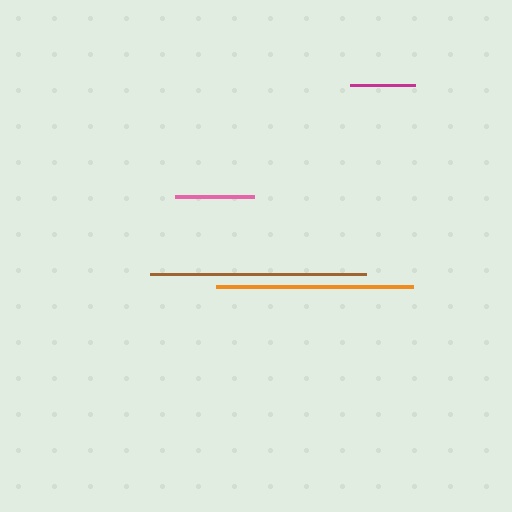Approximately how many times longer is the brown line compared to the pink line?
The brown line is approximately 2.7 times the length of the pink line.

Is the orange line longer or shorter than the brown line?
The brown line is longer than the orange line.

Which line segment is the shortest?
The magenta line is the shortest at approximately 65 pixels.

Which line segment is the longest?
The brown line is the longest at approximately 216 pixels.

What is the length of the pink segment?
The pink segment is approximately 79 pixels long.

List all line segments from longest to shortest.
From longest to shortest: brown, orange, pink, magenta.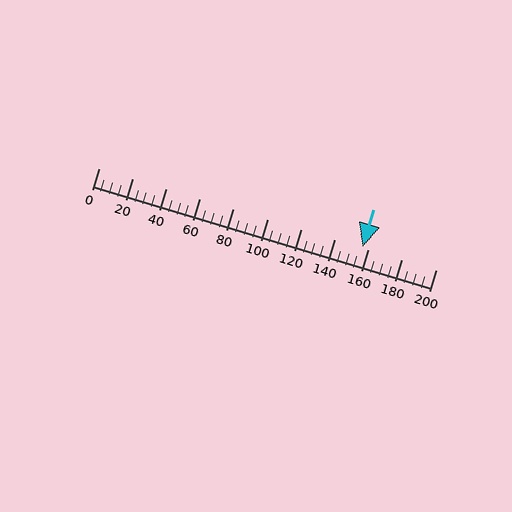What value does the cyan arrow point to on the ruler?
The cyan arrow points to approximately 156.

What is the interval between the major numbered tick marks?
The major tick marks are spaced 20 units apart.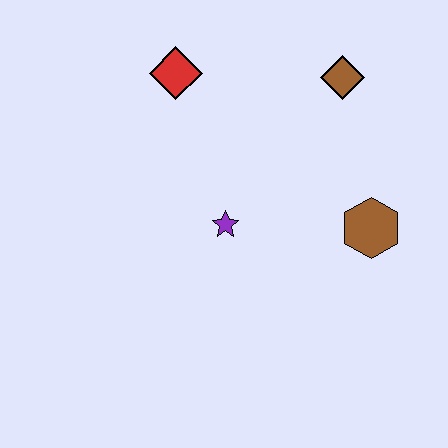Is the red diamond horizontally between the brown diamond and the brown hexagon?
No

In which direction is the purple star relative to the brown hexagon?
The purple star is to the left of the brown hexagon.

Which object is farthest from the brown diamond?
The purple star is farthest from the brown diamond.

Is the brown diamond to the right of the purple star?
Yes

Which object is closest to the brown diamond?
The brown hexagon is closest to the brown diamond.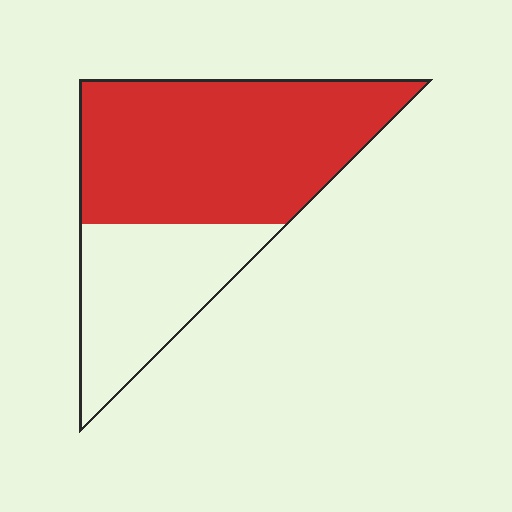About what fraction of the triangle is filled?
About two thirds (2/3).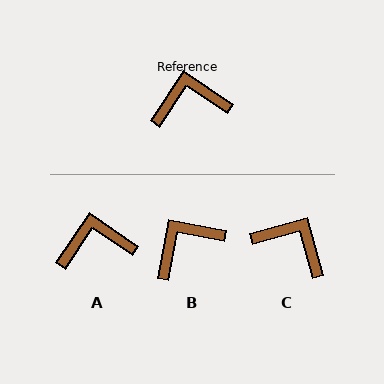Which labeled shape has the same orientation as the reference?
A.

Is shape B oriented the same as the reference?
No, it is off by about 23 degrees.